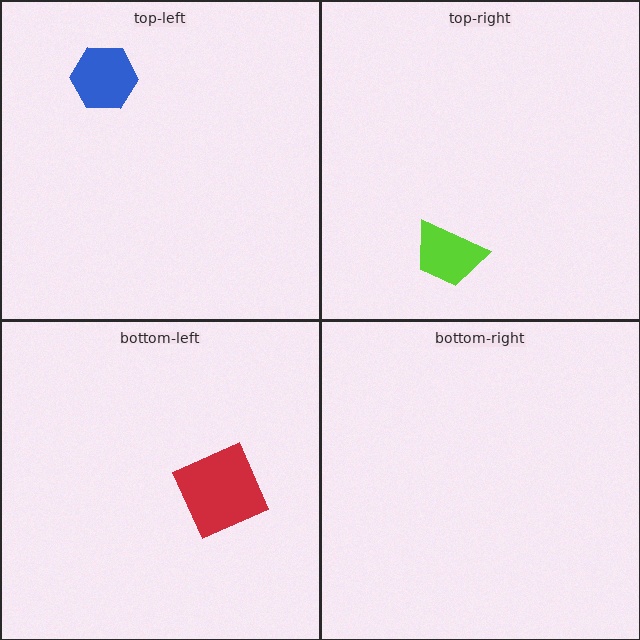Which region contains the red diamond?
The bottom-left region.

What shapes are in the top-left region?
The blue hexagon.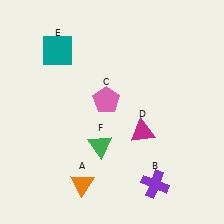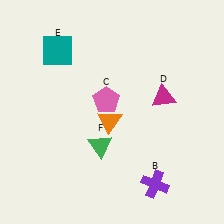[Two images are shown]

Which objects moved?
The objects that moved are: the orange triangle (A), the magenta triangle (D).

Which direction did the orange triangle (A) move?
The orange triangle (A) moved up.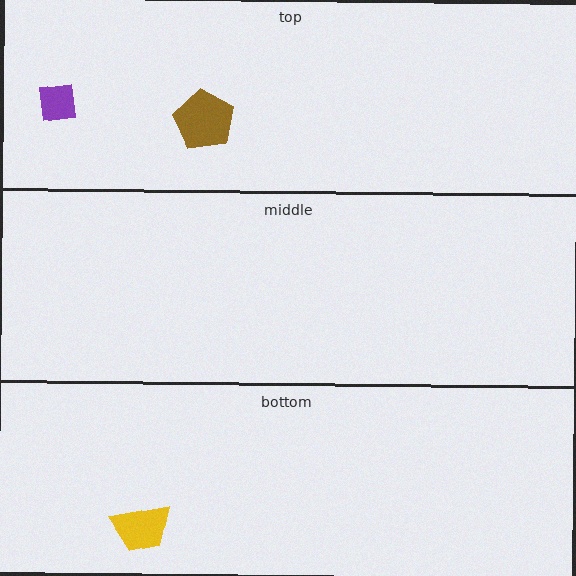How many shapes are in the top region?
2.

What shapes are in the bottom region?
The yellow trapezoid.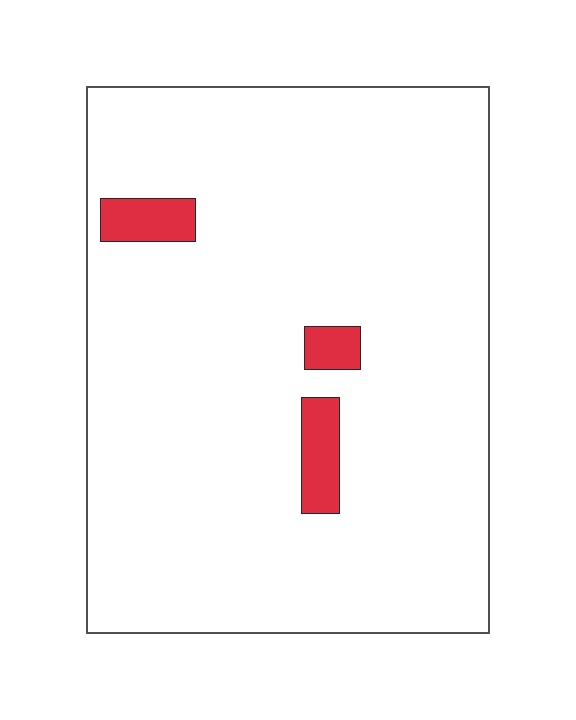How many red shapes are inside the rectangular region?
3.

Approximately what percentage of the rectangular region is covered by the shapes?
Approximately 5%.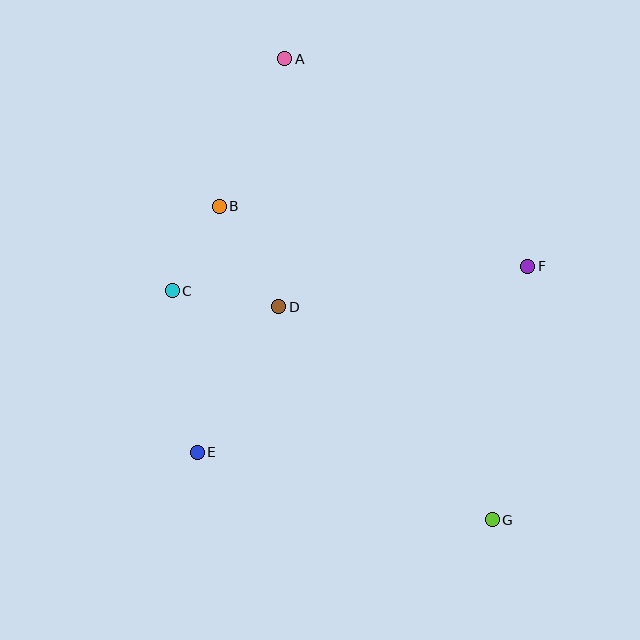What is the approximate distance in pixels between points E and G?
The distance between E and G is approximately 302 pixels.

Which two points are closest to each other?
Points B and C are closest to each other.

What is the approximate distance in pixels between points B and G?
The distance between B and G is approximately 415 pixels.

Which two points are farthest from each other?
Points A and G are farthest from each other.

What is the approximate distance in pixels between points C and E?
The distance between C and E is approximately 164 pixels.